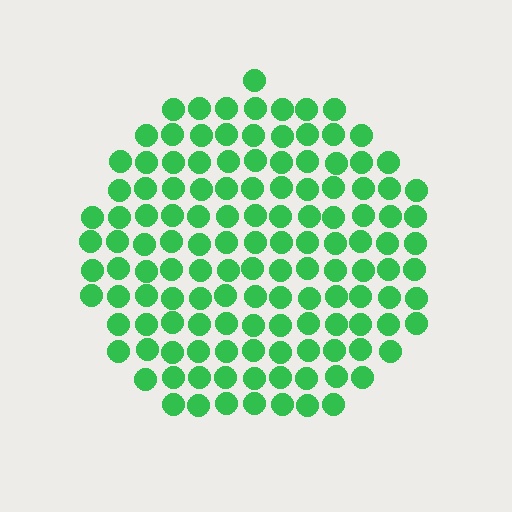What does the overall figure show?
The overall figure shows a circle.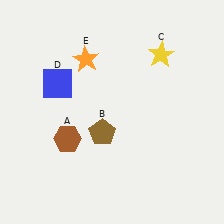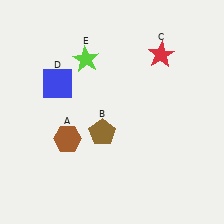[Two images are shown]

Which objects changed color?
C changed from yellow to red. E changed from orange to lime.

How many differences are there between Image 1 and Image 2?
There are 2 differences between the two images.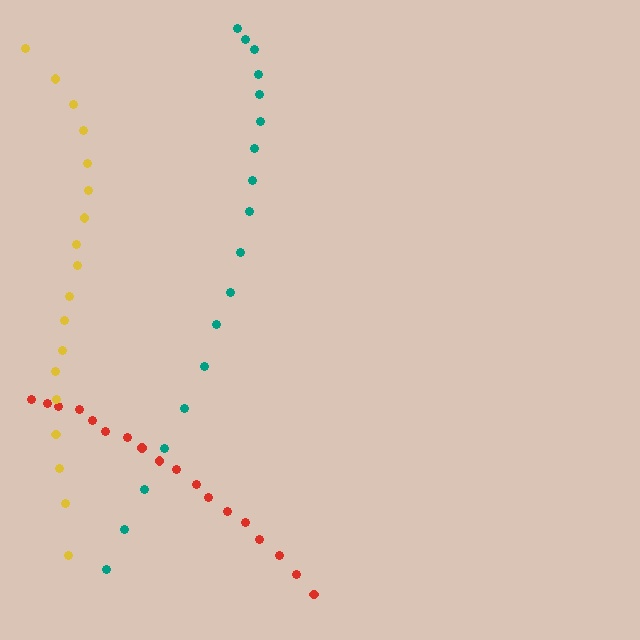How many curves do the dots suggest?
There are 3 distinct paths.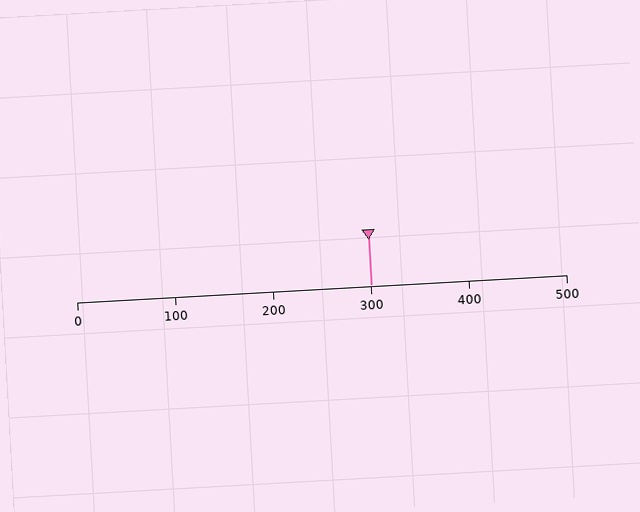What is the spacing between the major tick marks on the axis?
The major ticks are spaced 100 apart.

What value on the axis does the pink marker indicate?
The marker indicates approximately 300.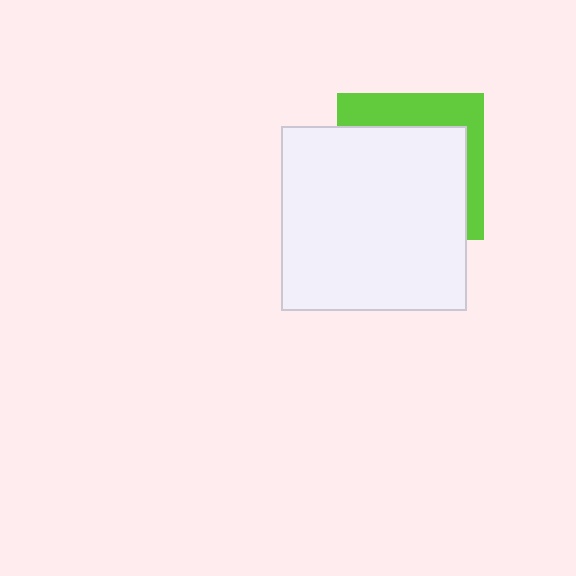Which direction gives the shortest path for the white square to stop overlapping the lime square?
Moving down gives the shortest separation.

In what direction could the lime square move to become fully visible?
The lime square could move up. That would shift it out from behind the white square entirely.